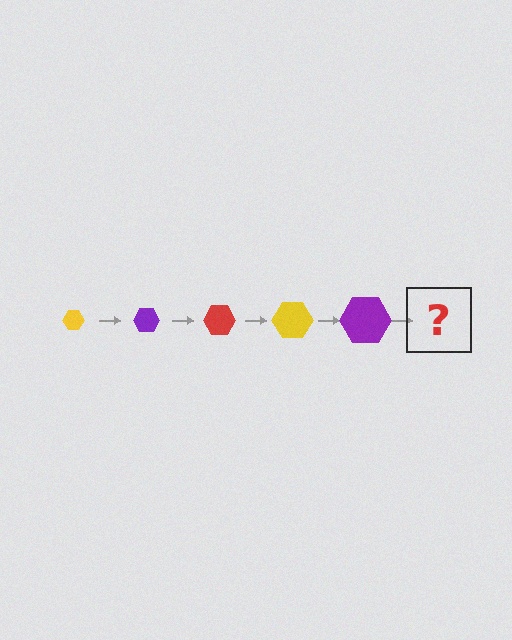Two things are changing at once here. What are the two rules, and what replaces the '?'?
The two rules are that the hexagon grows larger each step and the color cycles through yellow, purple, and red. The '?' should be a red hexagon, larger than the previous one.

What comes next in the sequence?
The next element should be a red hexagon, larger than the previous one.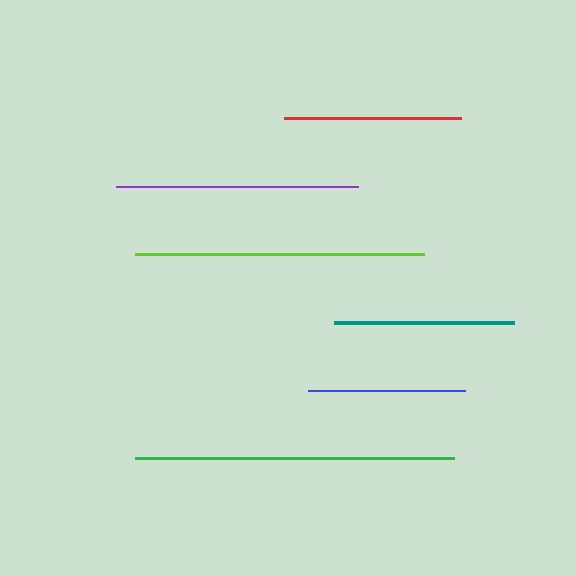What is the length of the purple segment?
The purple segment is approximately 242 pixels long.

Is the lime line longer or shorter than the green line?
The green line is longer than the lime line.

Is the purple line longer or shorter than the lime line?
The lime line is longer than the purple line.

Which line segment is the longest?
The green line is the longest at approximately 318 pixels.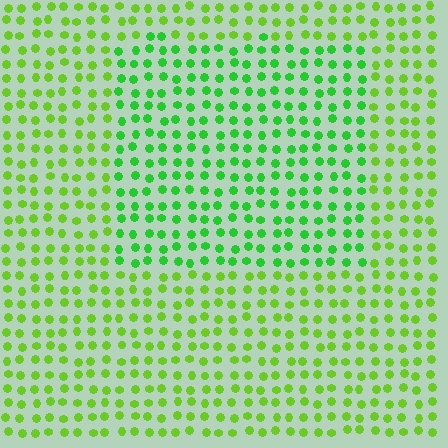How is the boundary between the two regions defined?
The boundary is defined purely by a slight shift in hue (about 28 degrees). Spacing, size, and orientation are identical on both sides.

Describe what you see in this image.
The image is filled with small lime elements in a uniform arrangement. A rectangle-shaped region is visible where the elements are tinted to a slightly different hue, forming a subtle color boundary.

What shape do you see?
I see a rectangle.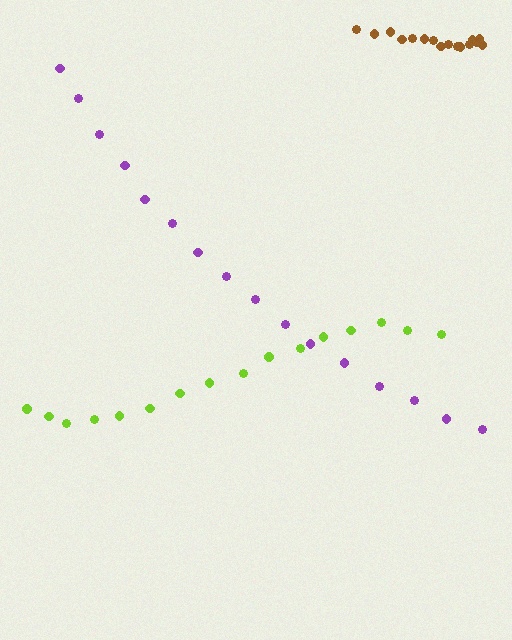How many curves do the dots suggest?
There are 3 distinct paths.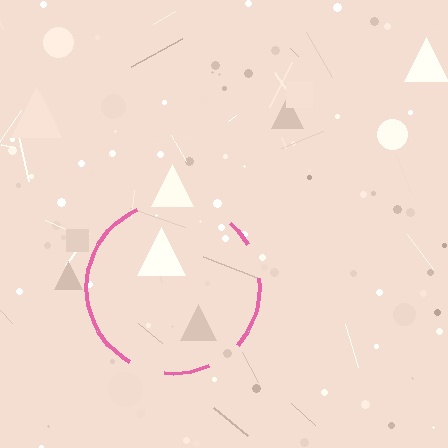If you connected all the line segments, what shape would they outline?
They would outline a circle.